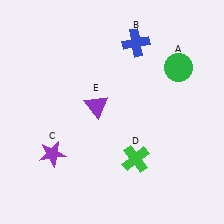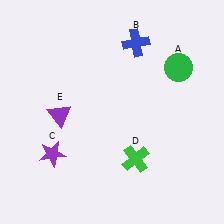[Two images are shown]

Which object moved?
The purple triangle (E) moved left.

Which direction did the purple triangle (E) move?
The purple triangle (E) moved left.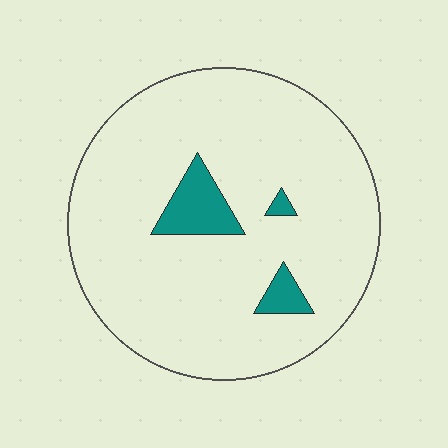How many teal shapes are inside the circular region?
3.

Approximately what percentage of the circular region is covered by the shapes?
Approximately 10%.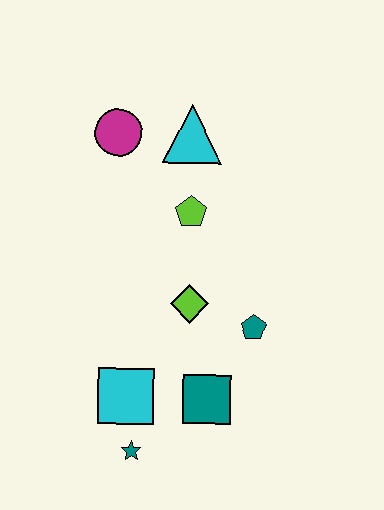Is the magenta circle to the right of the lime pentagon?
No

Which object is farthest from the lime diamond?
The magenta circle is farthest from the lime diamond.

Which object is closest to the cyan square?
The teal star is closest to the cyan square.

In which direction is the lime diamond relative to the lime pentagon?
The lime diamond is below the lime pentagon.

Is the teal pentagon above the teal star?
Yes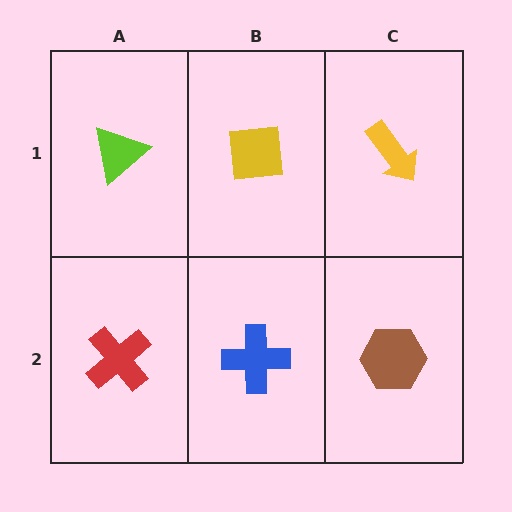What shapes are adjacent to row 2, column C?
A yellow arrow (row 1, column C), a blue cross (row 2, column B).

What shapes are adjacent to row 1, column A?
A red cross (row 2, column A), a yellow square (row 1, column B).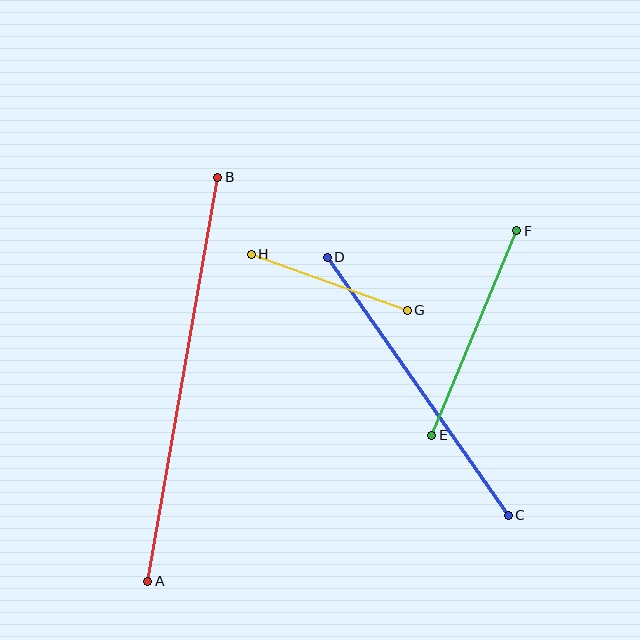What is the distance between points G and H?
The distance is approximately 166 pixels.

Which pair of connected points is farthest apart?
Points A and B are farthest apart.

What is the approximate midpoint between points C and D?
The midpoint is at approximately (418, 386) pixels.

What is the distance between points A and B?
The distance is approximately 410 pixels.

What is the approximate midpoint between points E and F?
The midpoint is at approximately (474, 333) pixels.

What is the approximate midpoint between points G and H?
The midpoint is at approximately (329, 282) pixels.